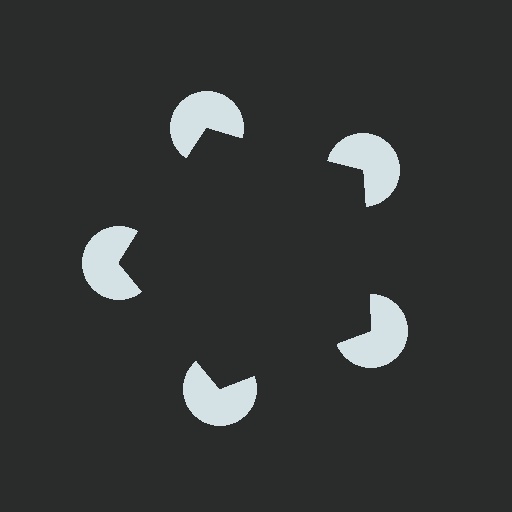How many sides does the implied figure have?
5 sides.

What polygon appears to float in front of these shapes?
An illusory pentagon — its edges are inferred from the aligned wedge cuts in the pac-man discs, not physically drawn.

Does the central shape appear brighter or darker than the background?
It typically appears slightly darker than the background, even though no actual brightness change is drawn.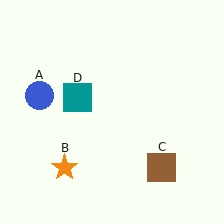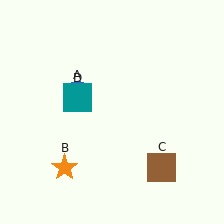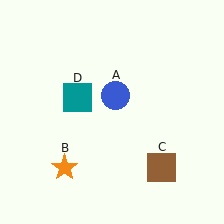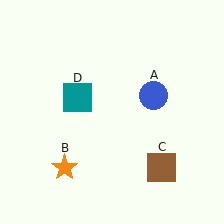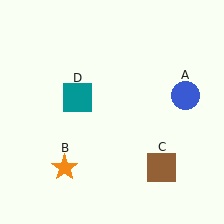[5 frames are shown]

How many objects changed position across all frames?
1 object changed position: blue circle (object A).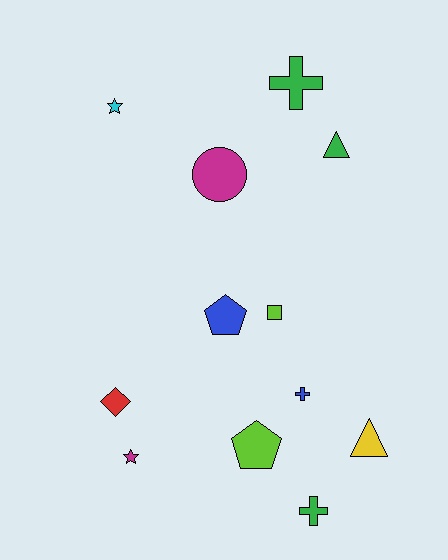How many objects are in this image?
There are 12 objects.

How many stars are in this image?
There are 2 stars.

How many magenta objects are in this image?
There are 2 magenta objects.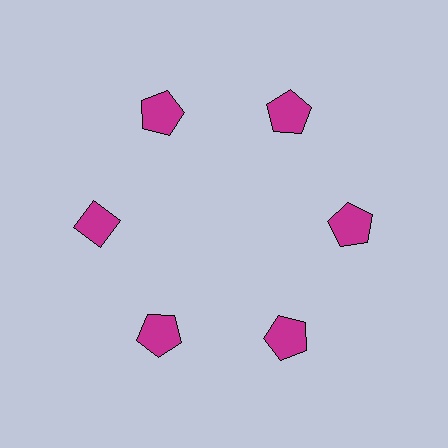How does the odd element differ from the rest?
It has a different shape: diamond instead of pentagon.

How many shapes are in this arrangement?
There are 6 shapes arranged in a ring pattern.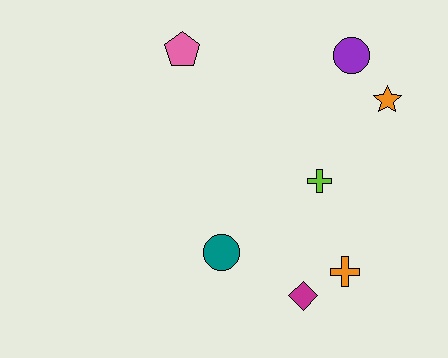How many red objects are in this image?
There are no red objects.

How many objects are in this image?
There are 7 objects.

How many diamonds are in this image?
There is 1 diamond.